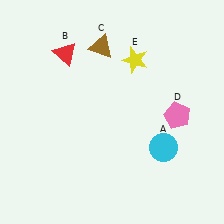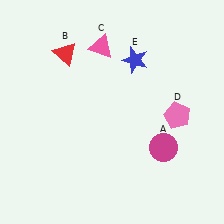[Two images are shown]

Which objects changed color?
A changed from cyan to magenta. C changed from brown to pink. E changed from yellow to blue.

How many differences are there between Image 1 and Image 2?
There are 3 differences between the two images.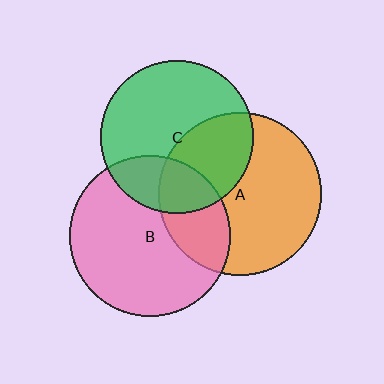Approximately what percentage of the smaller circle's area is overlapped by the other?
Approximately 25%.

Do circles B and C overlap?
Yes.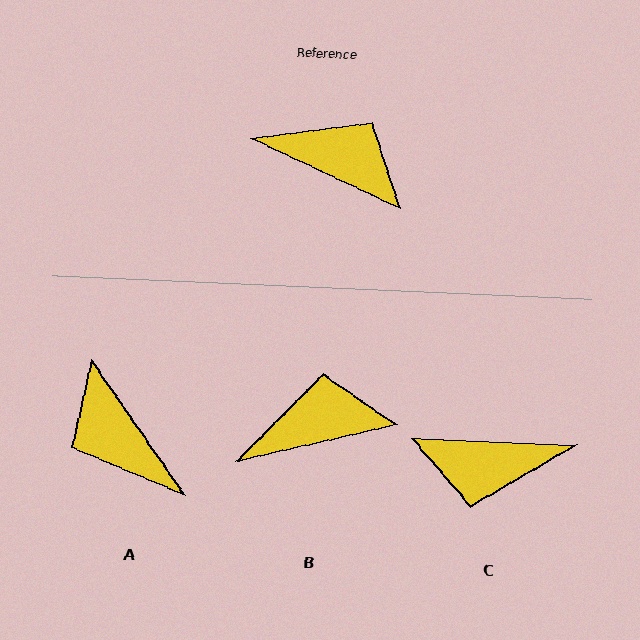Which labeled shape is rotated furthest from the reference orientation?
C, about 157 degrees away.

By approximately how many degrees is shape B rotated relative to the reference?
Approximately 38 degrees counter-clockwise.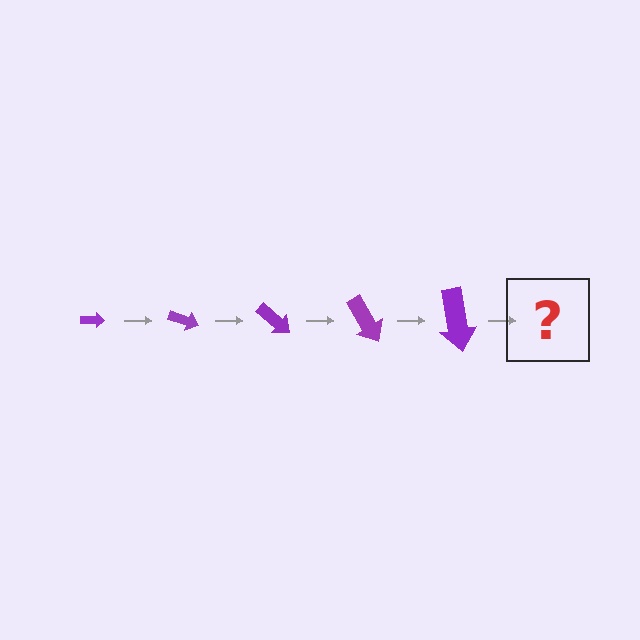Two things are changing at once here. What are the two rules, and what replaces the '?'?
The two rules are that the arrow grows larger each step and it rotates 20 degrees each step. The '?' should be an arrow, larger than the previous one and rotated 100 degrees from the start.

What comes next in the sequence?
The next element should be an arrow, larger than the previous one and rotated 100 degrees from the start.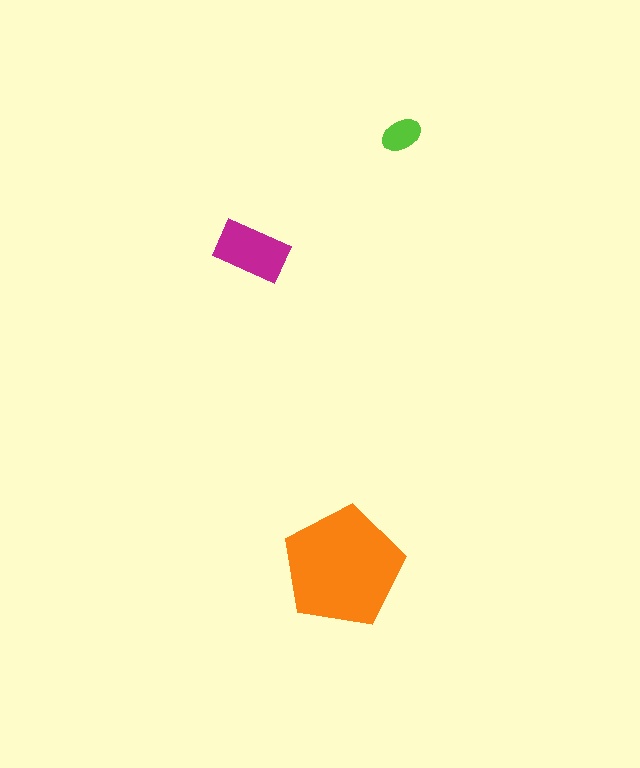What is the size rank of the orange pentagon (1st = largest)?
1st.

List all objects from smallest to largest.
The lime ellipse, the magenta rectangle, the orange pentagon.